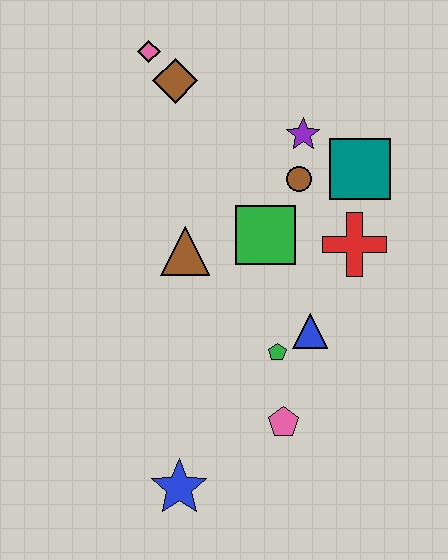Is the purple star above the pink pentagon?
Yes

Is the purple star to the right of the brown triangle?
Yes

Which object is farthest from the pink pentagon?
The pink diamond is farthest from the pink pentagon.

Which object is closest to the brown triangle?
The green square is closest to the brown triangle.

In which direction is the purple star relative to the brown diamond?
The purple star is to the right of the brown diamond.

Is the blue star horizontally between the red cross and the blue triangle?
No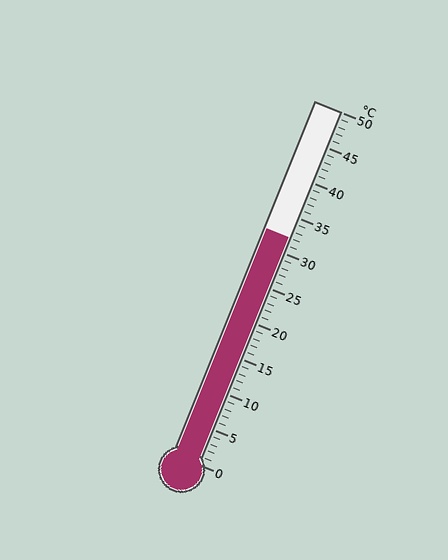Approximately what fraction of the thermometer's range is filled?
The thermometer is filled to approximately 65% of its range.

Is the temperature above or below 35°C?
The temperature is below 35°C.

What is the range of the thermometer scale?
The thermometer scale ranges from 0°C to 50°C.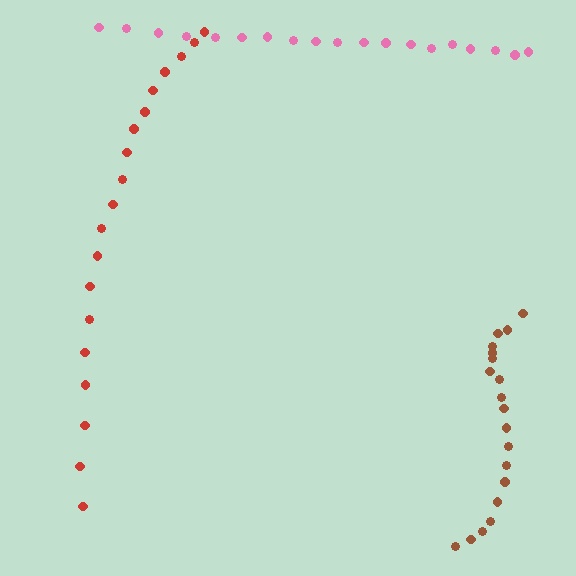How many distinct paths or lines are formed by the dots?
There are 3 distinct paths.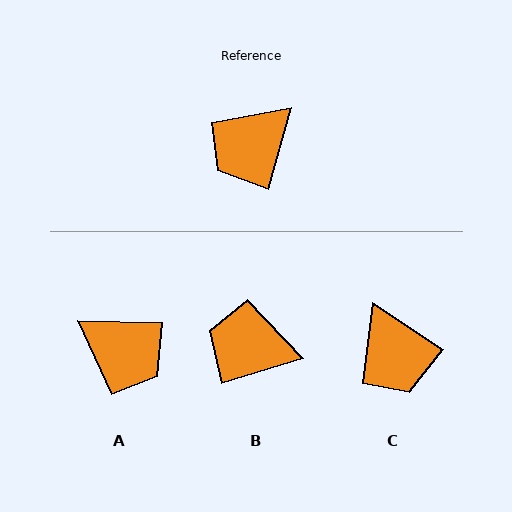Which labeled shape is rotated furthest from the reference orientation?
A, about 104 degrees away.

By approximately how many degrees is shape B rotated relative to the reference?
Approximately 57 degrees clockwise.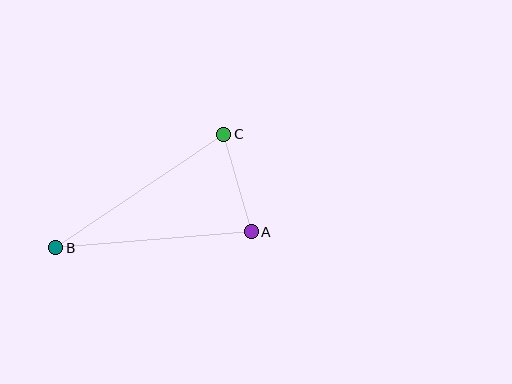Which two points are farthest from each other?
Points B and C are farthest from each other.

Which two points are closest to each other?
Points A and C are closest to each other.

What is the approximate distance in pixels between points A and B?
The distance between A and B is approximately 196 pixels.